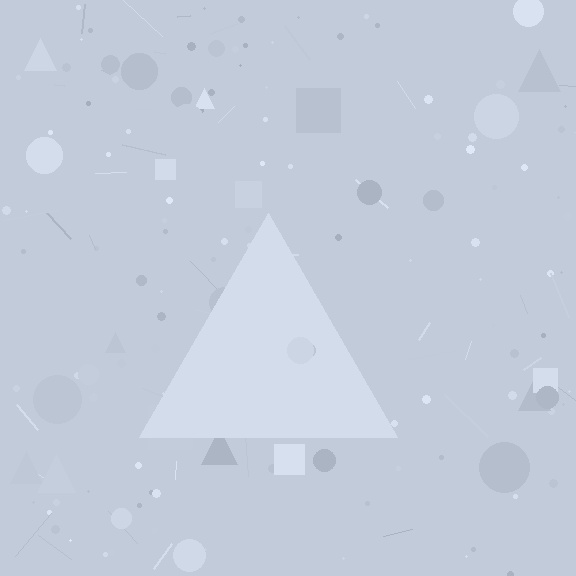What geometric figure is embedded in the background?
A triangle is embedded in the background.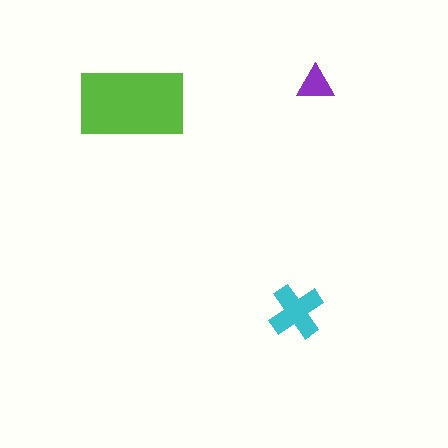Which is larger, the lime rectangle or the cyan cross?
The lime rectangle.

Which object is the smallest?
The purple triangle.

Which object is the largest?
The lime rectangle.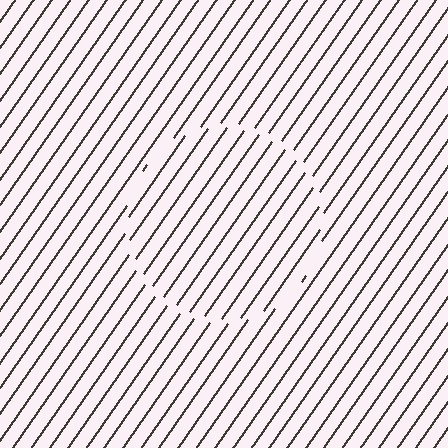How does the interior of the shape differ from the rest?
The interior of the shape contains the same grating, shifted by half a period — the contour is defined by the phase discontinuity where line-ends from the inner and outer gratings abut.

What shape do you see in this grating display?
An illusory circle. The interior of the shape contains the same grating, shifted by half a period — the contour is defined by the phase discontinuity where line-ends from the inner and outer gratings abut.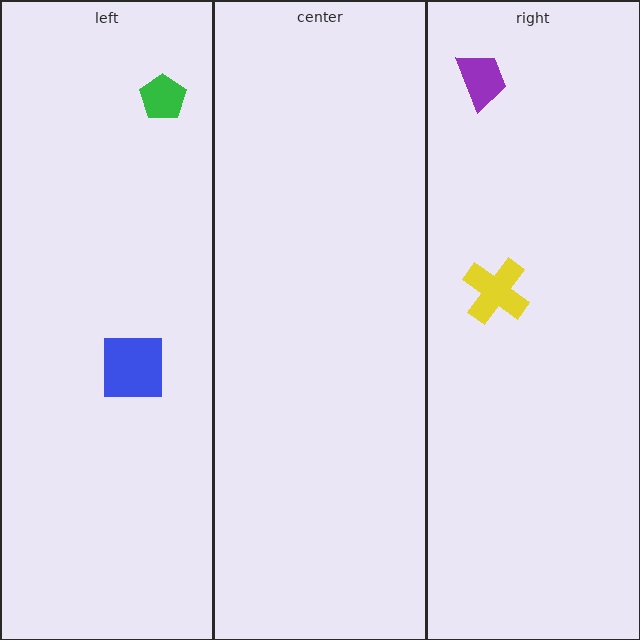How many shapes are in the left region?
2.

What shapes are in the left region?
The green pentagon, the blue square.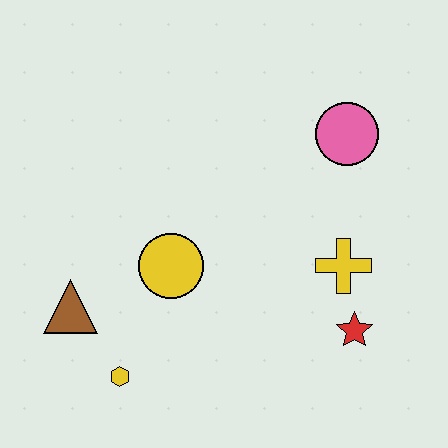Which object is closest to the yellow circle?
The brown triangle is closest to the yellow circle.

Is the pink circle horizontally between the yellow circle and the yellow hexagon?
No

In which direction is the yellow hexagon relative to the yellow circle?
The yellow hexagon is below the yellow circle.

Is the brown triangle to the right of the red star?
No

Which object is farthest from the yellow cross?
The brown triangle is farthest from the yellow cross.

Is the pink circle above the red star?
Yes